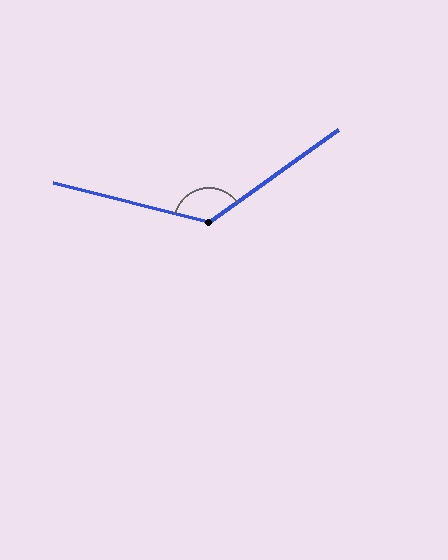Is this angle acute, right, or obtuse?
It is obtuse.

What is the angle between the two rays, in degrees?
Approximately 130 degrees.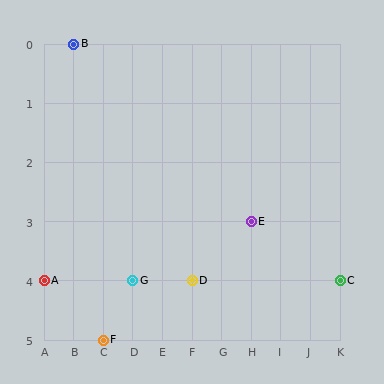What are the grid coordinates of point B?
Point B is at grid coordinates (B, 0).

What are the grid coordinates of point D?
Point D is at grid coordinates (F, 4).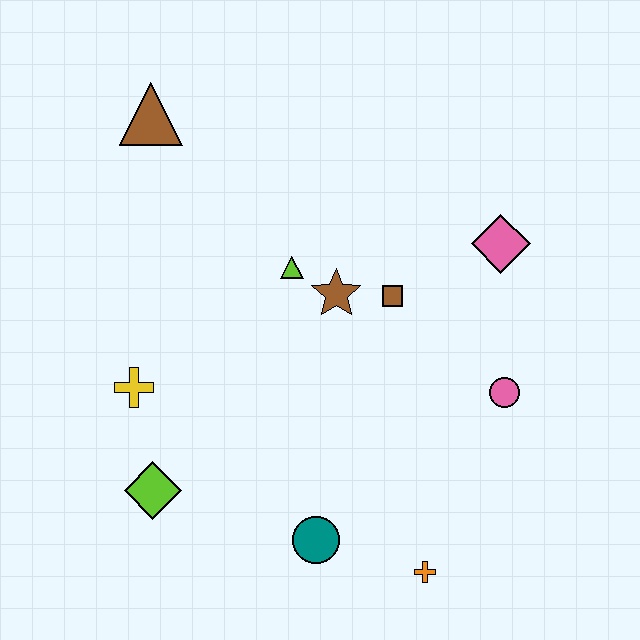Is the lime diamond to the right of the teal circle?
No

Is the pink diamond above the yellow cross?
Yes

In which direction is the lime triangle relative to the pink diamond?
The lime triangle is to the left of the pink diamond.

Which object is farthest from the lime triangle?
The orange cross is farthest from the lime triangle.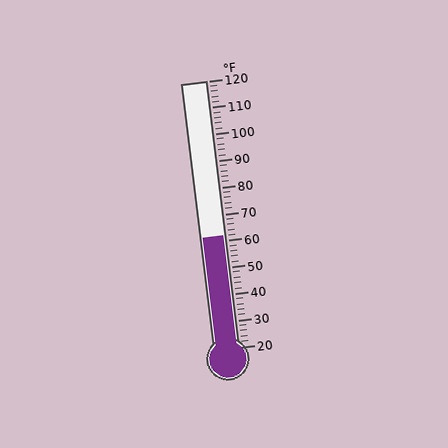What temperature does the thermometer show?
The thermometer shows approximately 62°F.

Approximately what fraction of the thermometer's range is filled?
The thermometer is filled to approximately 40% of its range.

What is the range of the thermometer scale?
The thermometer scale ranges from 20°F to 120°F.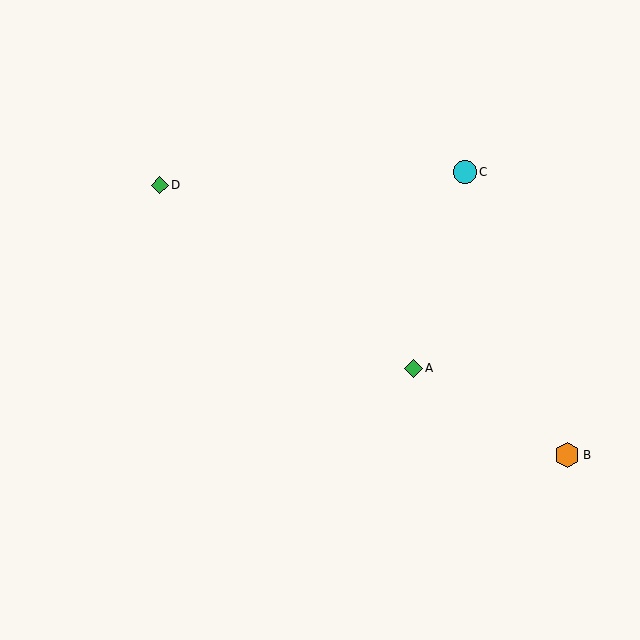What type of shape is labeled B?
Shape B is an orange hexagon.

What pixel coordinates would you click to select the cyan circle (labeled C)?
Click at (465, 172) to select the cyan circle C.